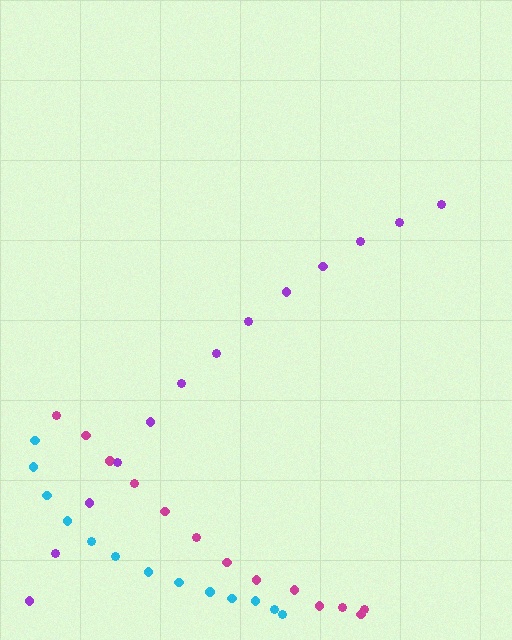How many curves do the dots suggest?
There are 3 distinct paths.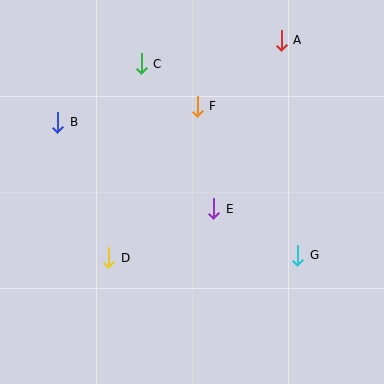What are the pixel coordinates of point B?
Point B is at (58, 122).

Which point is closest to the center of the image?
Point E at (214, 209) is closest to the center.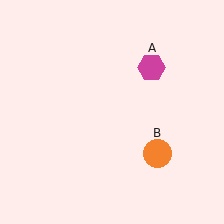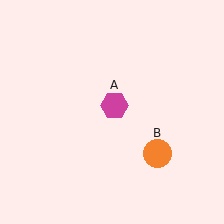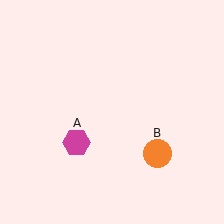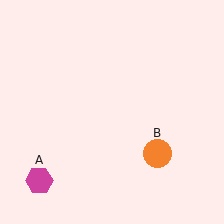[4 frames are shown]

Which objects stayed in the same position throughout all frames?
Orange circle (object B) remained stationary.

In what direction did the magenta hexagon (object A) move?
The magenta hexagon (object A) moved down and to the left.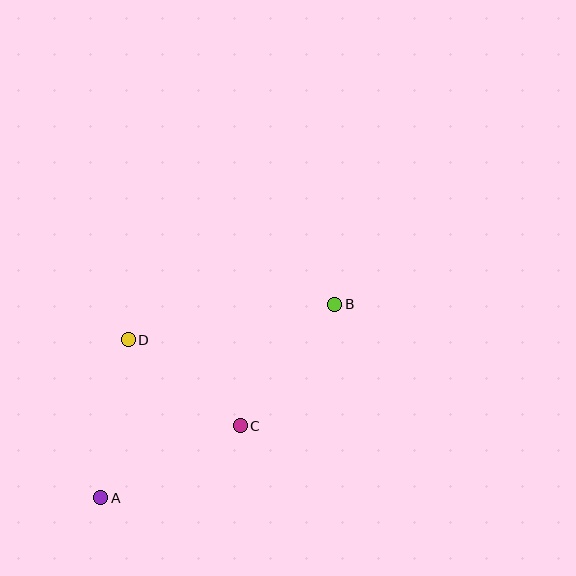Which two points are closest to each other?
Points C and D are closest to each other.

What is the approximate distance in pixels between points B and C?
The distance between B and C is approximately 154 pixels.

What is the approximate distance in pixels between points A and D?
The distance between A and D is approximately 160 pixels.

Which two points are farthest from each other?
Points A and B are farthest from each other.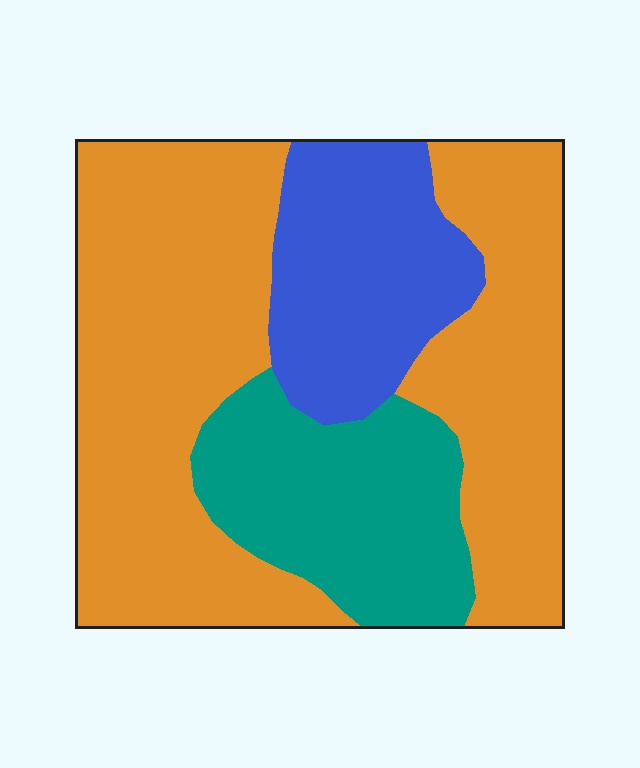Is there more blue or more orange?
Orange.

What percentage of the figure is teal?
Teal takes up about one fifth (1/5) of the figure.